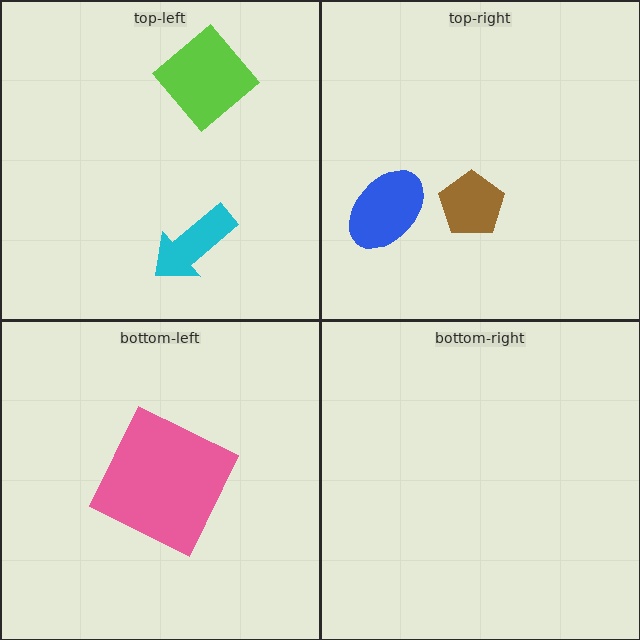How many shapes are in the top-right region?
2.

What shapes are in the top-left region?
The lime diamond, the cyan arrow.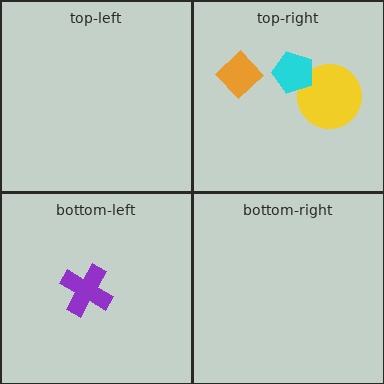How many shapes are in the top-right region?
3.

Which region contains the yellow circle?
The top-right region.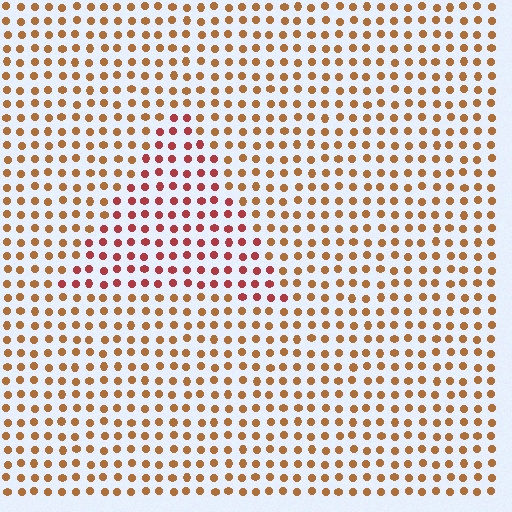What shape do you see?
I see a triangle.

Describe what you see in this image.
The image is filled with small brown elements in a uniform arrangement. A triangle-shaped region is visible where the elements are tinted to a slightly different hue, forming a subtle color boundary.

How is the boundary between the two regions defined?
The boundary is defined purely by a slight shift in hue (about 32 degrees). Spacing, size, and orientation are identical on both sides.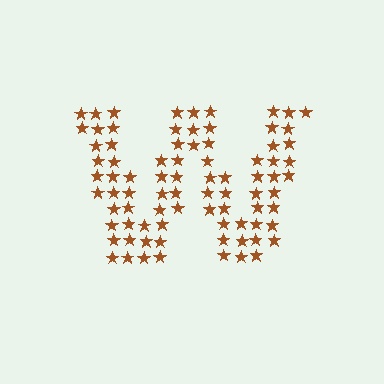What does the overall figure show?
The overall figure shows the letter W.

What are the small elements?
The small elements are stars.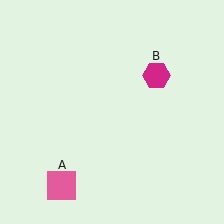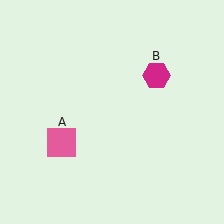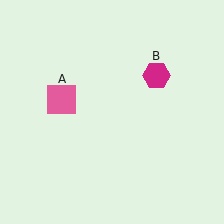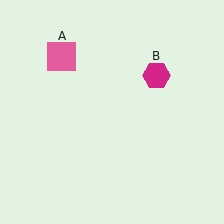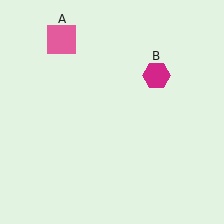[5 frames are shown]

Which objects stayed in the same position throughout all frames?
Magenta hexagon (object B) remained stationary.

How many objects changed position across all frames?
1 object changed position: pink square (object A).